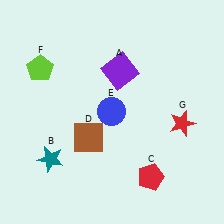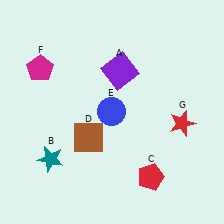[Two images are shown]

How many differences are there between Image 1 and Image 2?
There is 1 difference between the two images.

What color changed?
The pentagon (F) changed from lime in Image 1 to magenta in Image 2.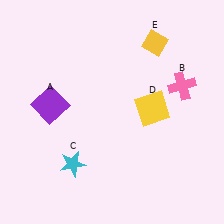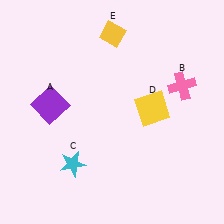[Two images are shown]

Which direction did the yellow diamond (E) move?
The yellow diamond (E) moved left.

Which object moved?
The yellow diamond (E) moved left.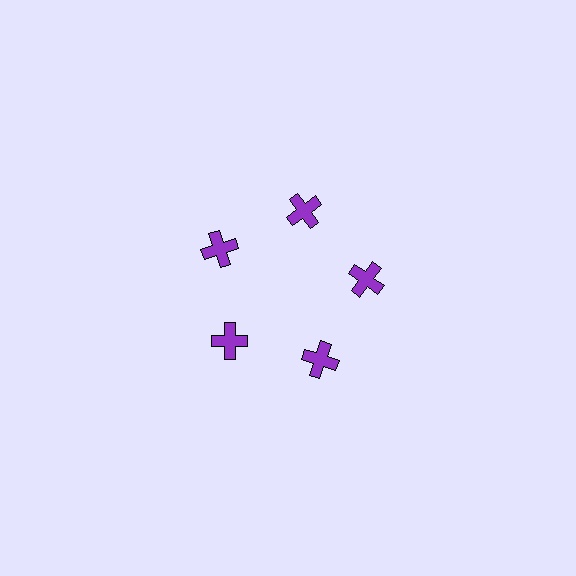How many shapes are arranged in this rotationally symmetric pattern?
There are 5 shapes, arranged in 5 groups of 1.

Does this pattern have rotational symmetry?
Yes, this pattern has 5-fold rotational symmetry. It looks the same after rotating 72 degrees around the center.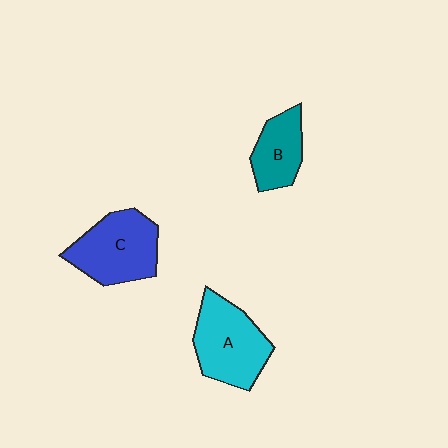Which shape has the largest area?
Shape A (cyan).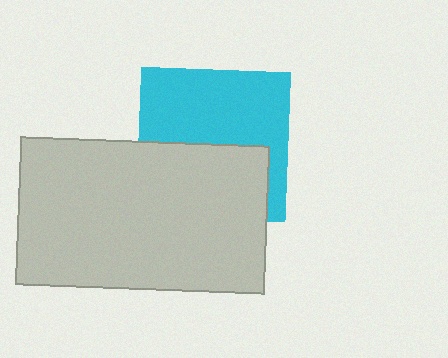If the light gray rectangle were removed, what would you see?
You would see the complete cyan square.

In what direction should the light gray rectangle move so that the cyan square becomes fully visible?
The light gray rectangle should move down. That is the shortest direction to clear the overlap and leave the cyan square fully visible.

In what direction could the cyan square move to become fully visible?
The cyan square could move up. That would shift it out from behind the light gray rectangle entirely.